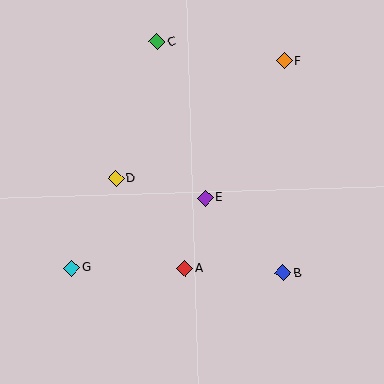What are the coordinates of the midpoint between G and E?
The midpoint between G and E is at (139, 233).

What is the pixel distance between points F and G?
The distance between F and G is 297 pixels.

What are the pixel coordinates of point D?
Point D is at (116, 179).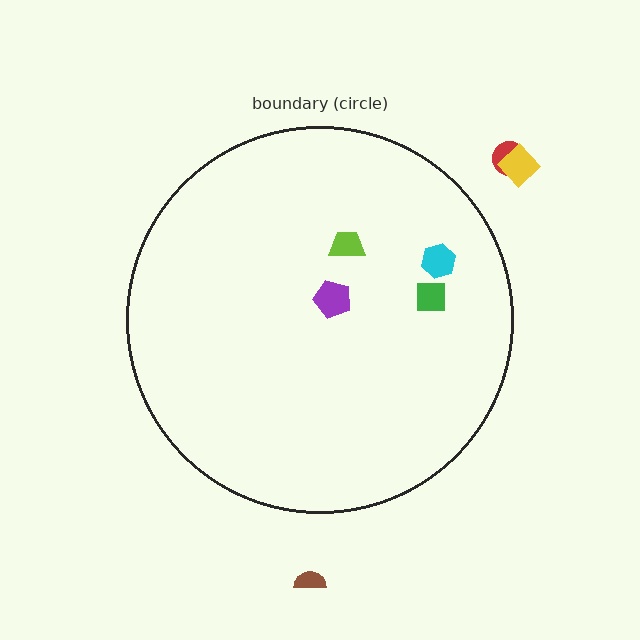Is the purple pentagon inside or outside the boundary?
Inside.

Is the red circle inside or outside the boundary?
Outside.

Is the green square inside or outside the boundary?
Inside.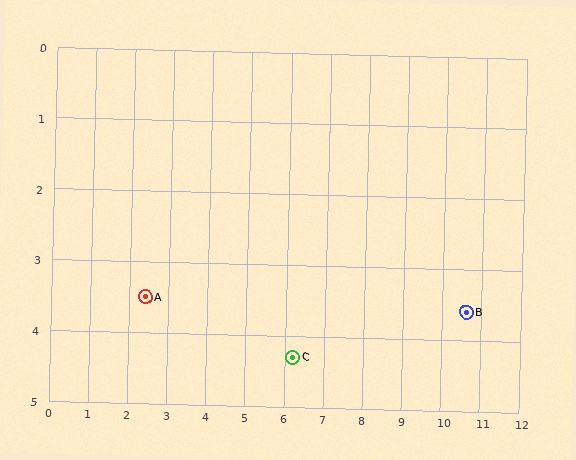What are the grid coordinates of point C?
Point C is at approximately (6.2, 4.3).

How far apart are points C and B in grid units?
Points C and B are about 4.5 grid units apart.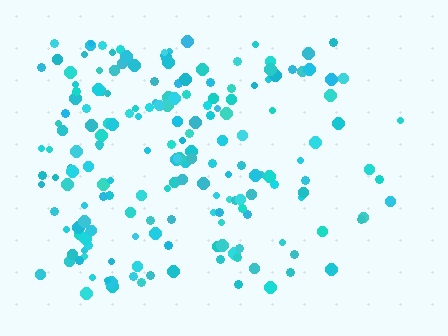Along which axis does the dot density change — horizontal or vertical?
Horizontal.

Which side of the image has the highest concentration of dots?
The left.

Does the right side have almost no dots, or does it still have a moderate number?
Still a moderate number, just noticeably fewer than the left.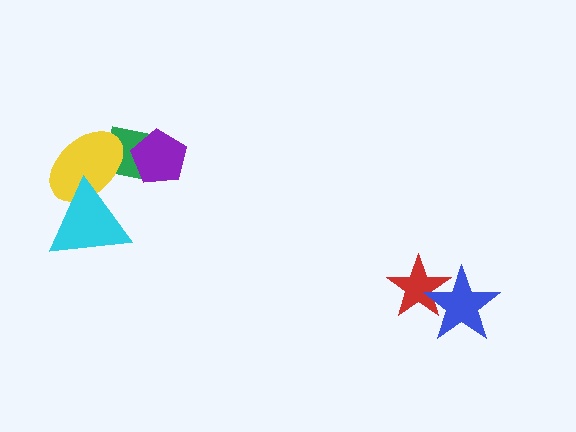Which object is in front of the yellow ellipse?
The cyan triangle is in front of the yellow ellipse.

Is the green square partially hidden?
Yes, it is partially covered by another shape.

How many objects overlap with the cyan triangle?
1 object overlaps with the cyan triangle.